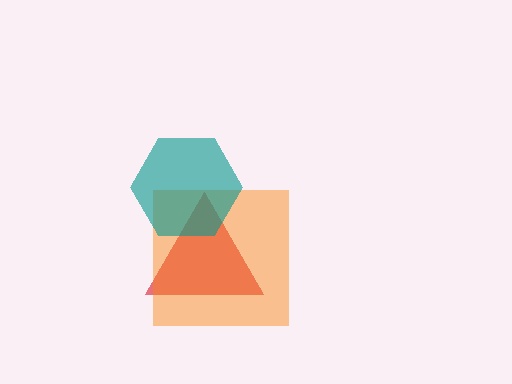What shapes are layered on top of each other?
The layered shapes are: a red triangle, an orange square, a teal hexagon.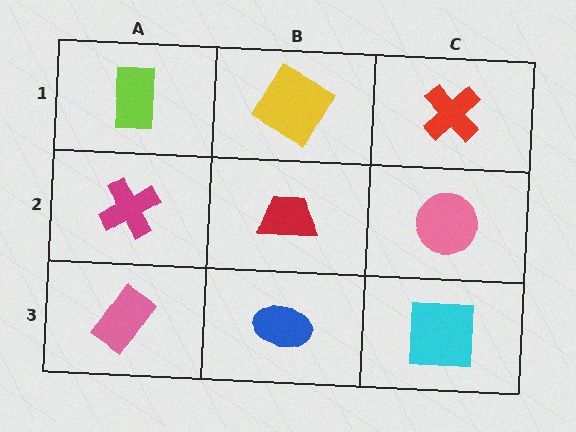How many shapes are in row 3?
3 shapes.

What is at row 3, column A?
A pink rectangle.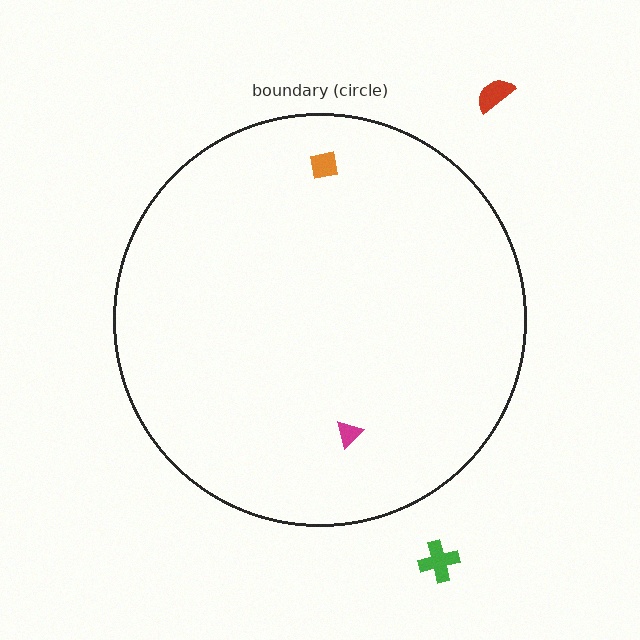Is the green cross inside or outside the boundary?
Outside.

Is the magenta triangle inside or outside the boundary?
Inside.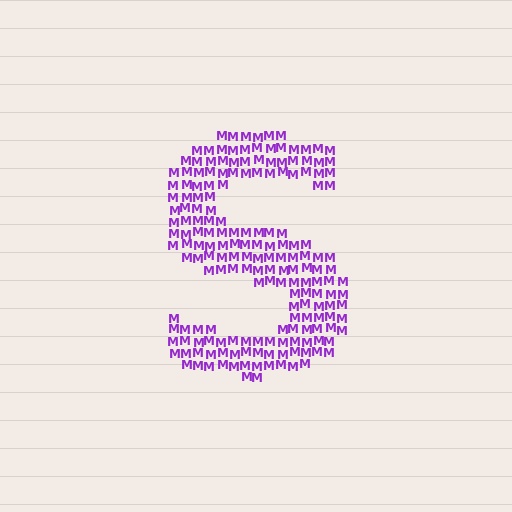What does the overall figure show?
The overall figure shows the letter S.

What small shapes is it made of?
It is made of small letter M's.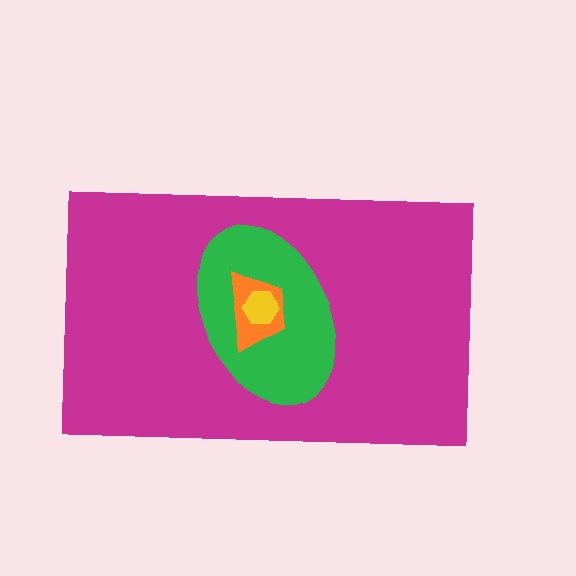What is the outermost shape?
The magenta rectangle.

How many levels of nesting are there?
4.